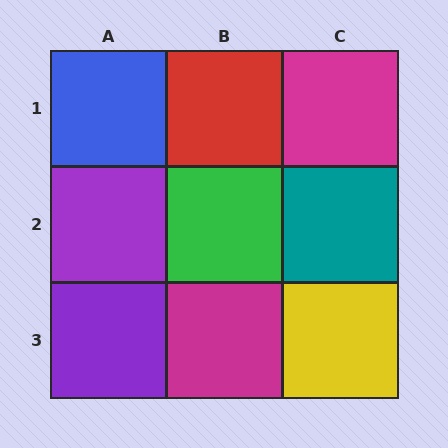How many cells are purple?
2 cells are purple.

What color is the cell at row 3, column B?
Magenta.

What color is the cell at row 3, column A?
Purple.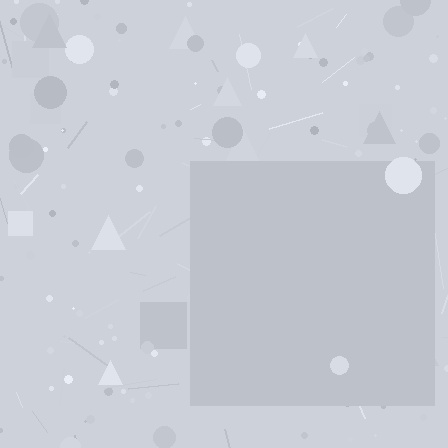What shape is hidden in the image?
A square is hidden in the image.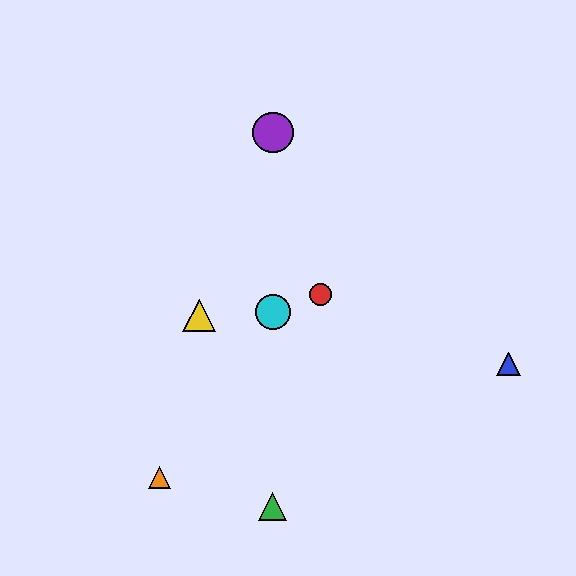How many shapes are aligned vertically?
3 shapes (the green triangle, the purple circle, the cyan circle) are aligned vertically.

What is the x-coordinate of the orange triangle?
The orange triangle is at x≈159.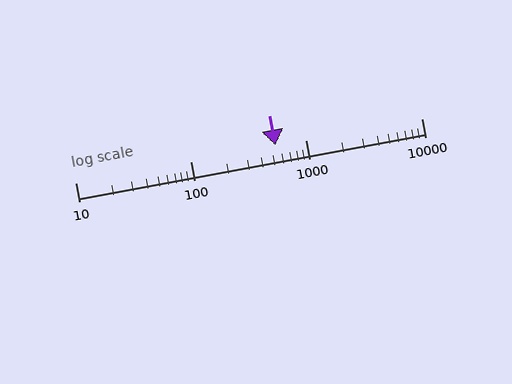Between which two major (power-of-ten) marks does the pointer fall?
The pointer is between 100 and 1000.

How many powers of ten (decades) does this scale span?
The scale spans 3 decades, from 10 to 10000.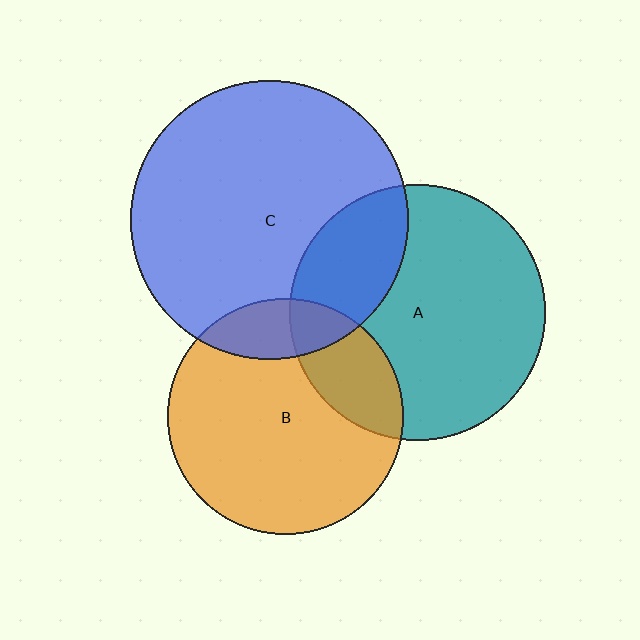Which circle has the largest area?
Circle C (blue).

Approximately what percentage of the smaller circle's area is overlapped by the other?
Approximately 20%.